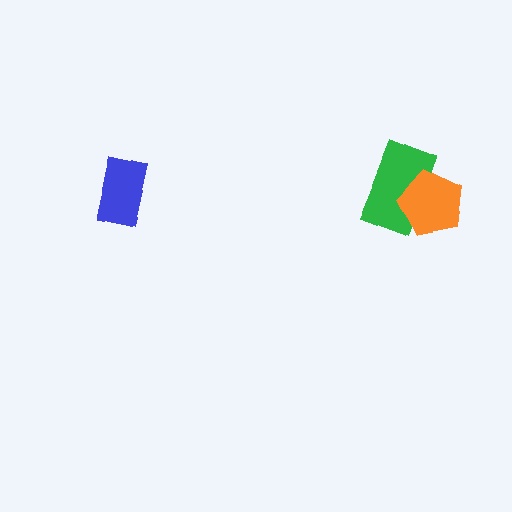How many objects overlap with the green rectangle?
1 object overlaps with the green rectangle.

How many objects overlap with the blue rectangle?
0 objects overlap with the blue rectangle.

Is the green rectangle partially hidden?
Yes, it is partially covered by another shape.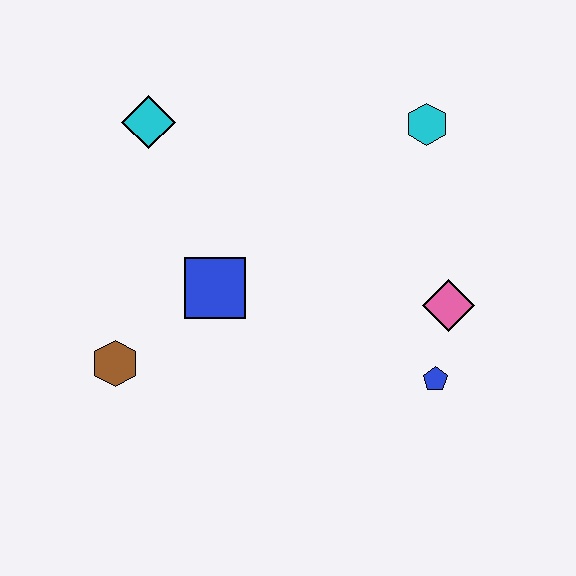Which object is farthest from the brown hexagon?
The cyan hexagon is farthest from the brown hexagon.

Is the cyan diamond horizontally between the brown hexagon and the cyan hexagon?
Yes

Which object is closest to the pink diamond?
The blue pentagon is closest to the pink diamond.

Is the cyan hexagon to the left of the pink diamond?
Yes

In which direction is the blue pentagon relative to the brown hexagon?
The blue pentagon is to the right of the brown hexagon.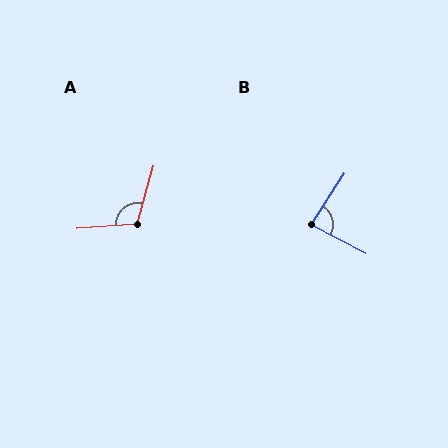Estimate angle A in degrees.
Approximately 110 degrees.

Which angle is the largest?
A, at approximately 110 degrees.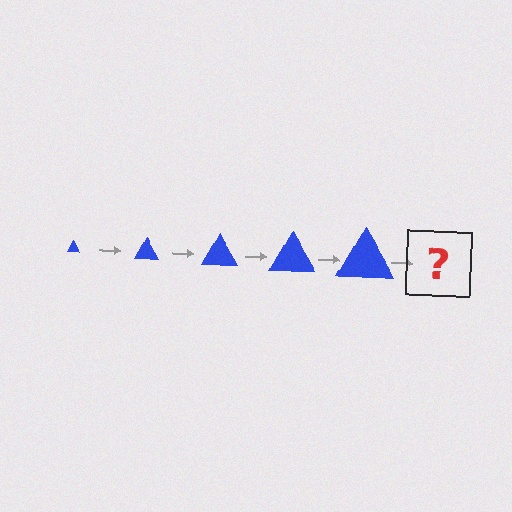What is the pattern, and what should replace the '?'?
The pattern is that the triangle gets progressively larger each step. The '?' should be a blue triangle, larger than the previous one.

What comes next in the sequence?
The next element should be a blue triangle, larger than the previous one.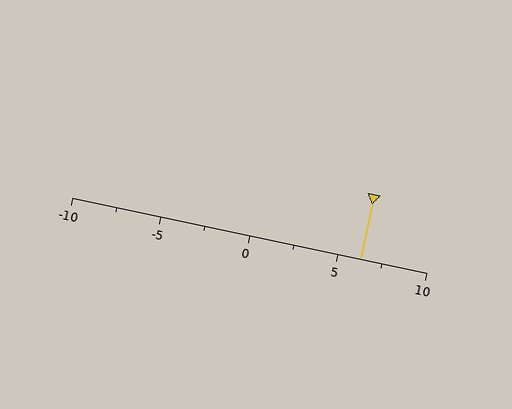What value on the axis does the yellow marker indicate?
The marker indicates approximately 6.2.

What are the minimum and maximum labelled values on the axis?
The axis runs from -10 to 10.